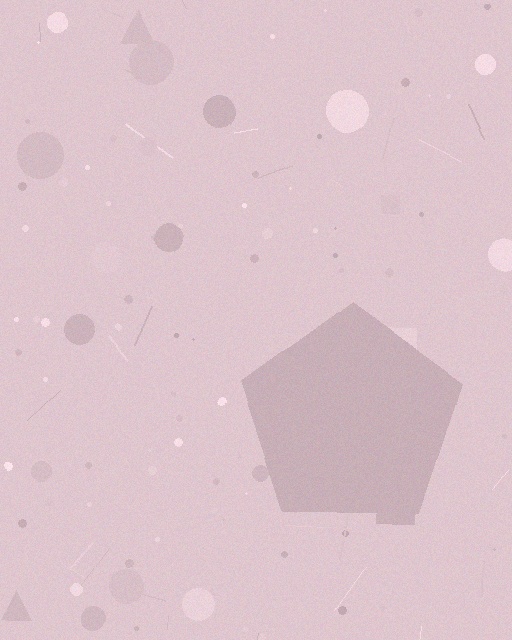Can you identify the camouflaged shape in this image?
The camouflaged shape is a pentagon.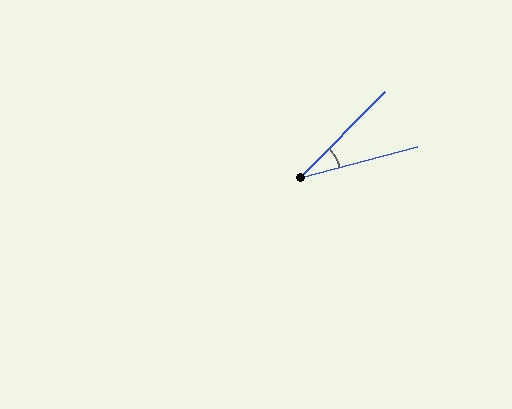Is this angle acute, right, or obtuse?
It is acute.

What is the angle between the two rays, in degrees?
Approximately 31 degrees.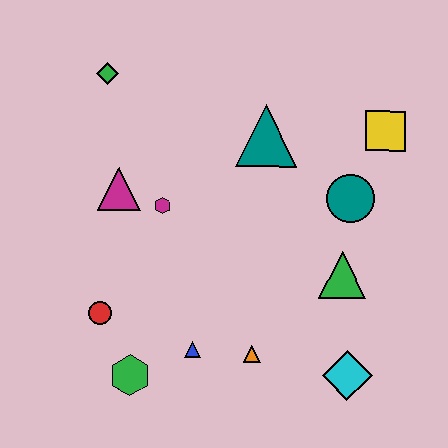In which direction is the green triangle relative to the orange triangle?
The green triangle is to the right of the orange triangle.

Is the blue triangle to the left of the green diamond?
No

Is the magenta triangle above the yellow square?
No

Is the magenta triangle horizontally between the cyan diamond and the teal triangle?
No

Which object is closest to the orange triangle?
The blue triangle is closest to the orange triangle.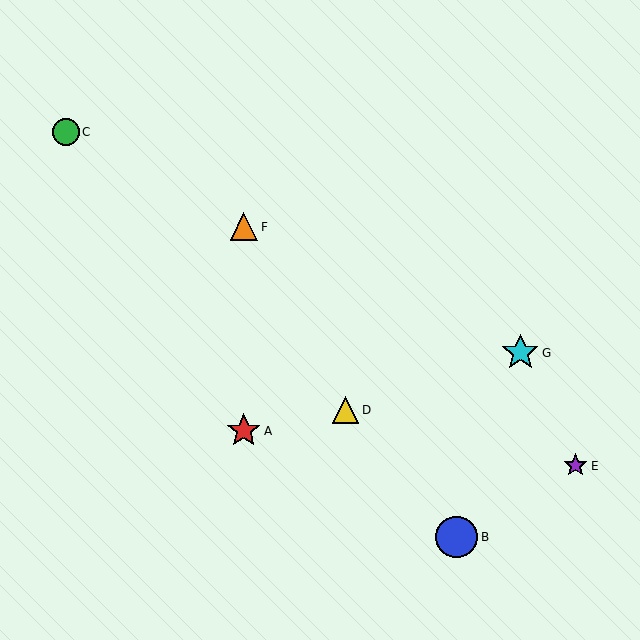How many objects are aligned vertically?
2 objects (A, F) are aligned vertically.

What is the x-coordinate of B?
Object B is at x≈457.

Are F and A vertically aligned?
Yes, both are at x≈244.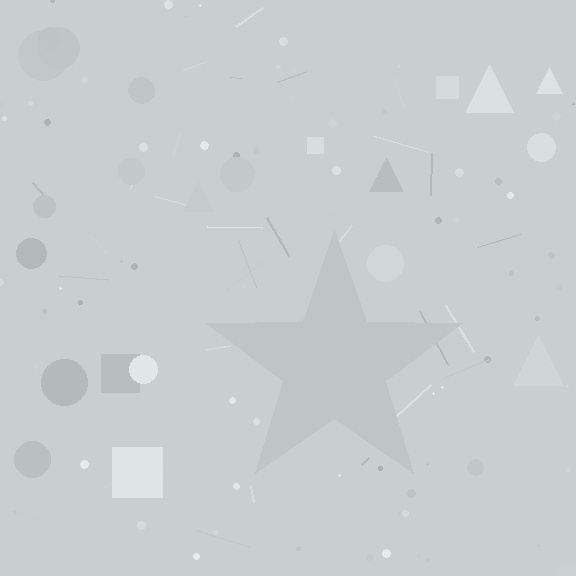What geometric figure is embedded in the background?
A star is embedded in the background.